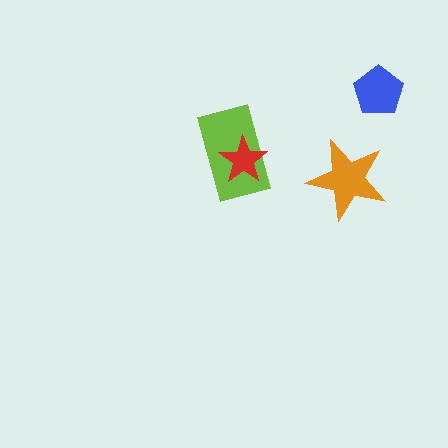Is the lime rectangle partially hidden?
Yes, it is partially covered by another shape.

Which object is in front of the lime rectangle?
The red star is in front of the lime rectangle.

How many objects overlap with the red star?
1 object overlaps with the red star.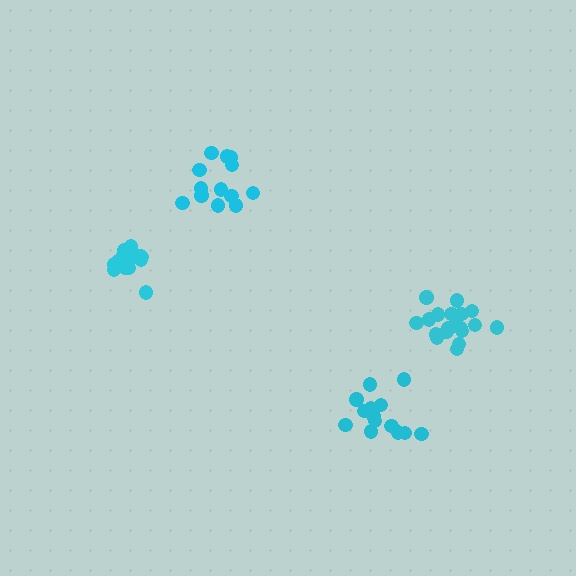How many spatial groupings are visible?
There are 4 spatial groupings.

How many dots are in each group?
Group 1: 19 dots, Group 2: 15 dots, Group 3: 13 dots, Group 4: 14 dots (61 total).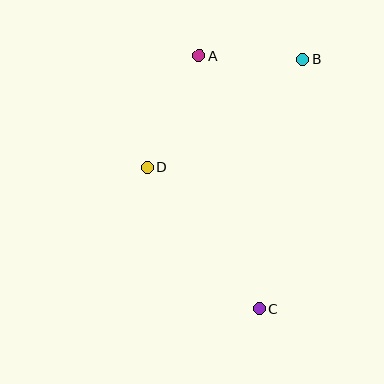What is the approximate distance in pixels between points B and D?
The distance between B and D is approximately 190 pixels.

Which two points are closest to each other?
Points A and B are closest to each other.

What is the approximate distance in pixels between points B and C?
The distance between B and C is approximately 253 pixels.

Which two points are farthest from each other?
Points A and C are farthest from each other.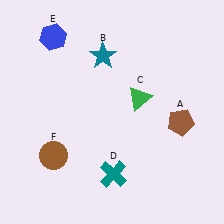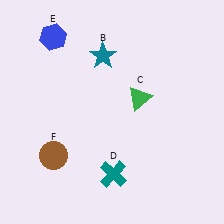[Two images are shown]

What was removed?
The brown pentagon (A) was removed in Image 2.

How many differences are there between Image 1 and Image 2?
There is 1 difference between the two images.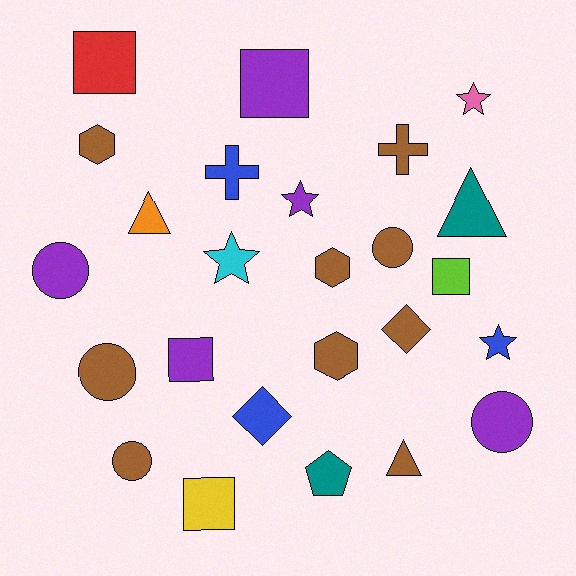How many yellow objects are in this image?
There is 1 yellow object.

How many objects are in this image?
There are 25 objects.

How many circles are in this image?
There are 5 circles.